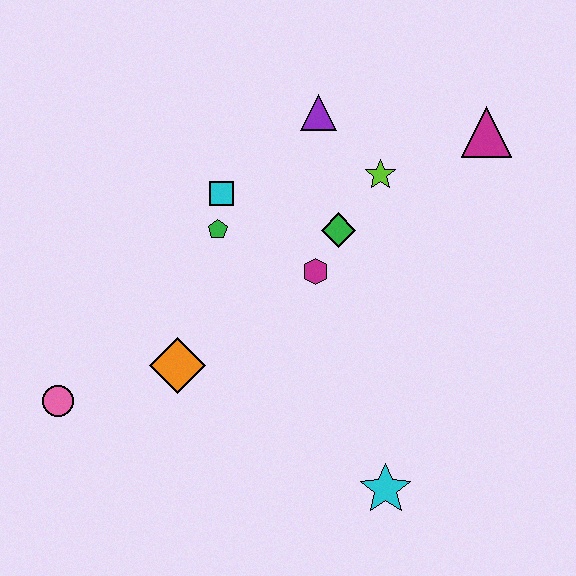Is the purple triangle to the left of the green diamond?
Yes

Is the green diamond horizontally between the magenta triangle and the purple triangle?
Yes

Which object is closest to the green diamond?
The magenta hexagon is closest to the green diamond.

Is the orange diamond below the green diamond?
Yes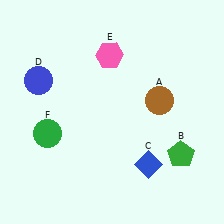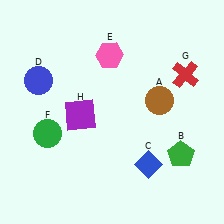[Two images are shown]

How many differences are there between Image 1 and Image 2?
There are 2 differences between the two images.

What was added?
A red cross (G), a purple square (H) were added in Image 2.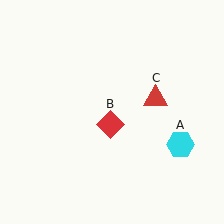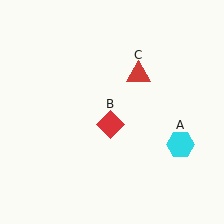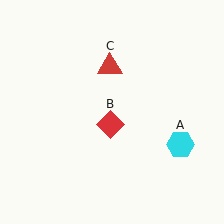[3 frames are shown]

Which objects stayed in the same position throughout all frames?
Cyan hexagon (object A) and red diamond (object B) remained stationary.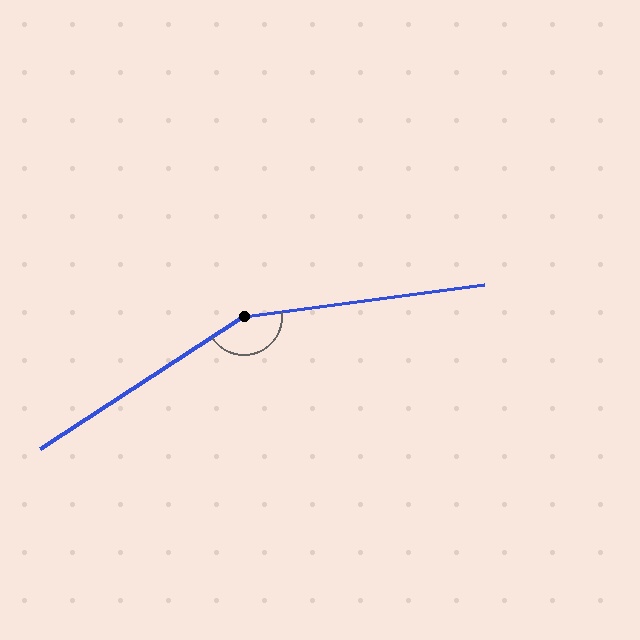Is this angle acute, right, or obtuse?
It is obtuse.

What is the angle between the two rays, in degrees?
Approximately 155 degrees.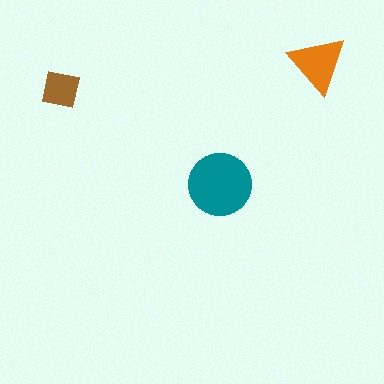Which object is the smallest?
The brown square.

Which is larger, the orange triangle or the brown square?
The orange triangle.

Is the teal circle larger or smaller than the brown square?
Larger.